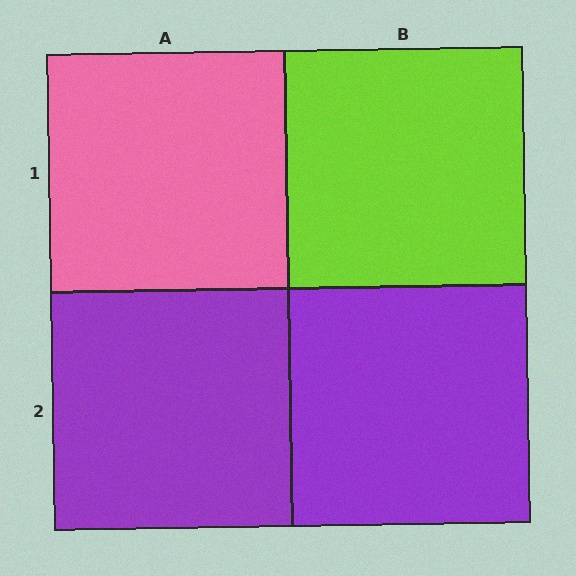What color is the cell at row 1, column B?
Lime.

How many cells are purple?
2 cells are purple.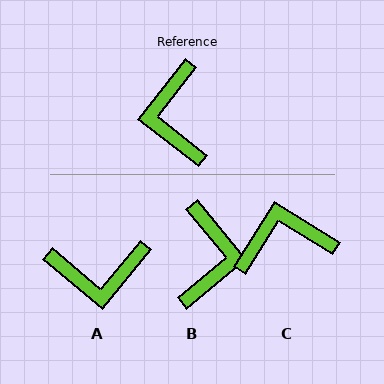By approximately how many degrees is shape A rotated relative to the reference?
Approximately 88 degrees counter-clockwise.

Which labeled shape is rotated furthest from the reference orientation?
B, about 168 degrees away.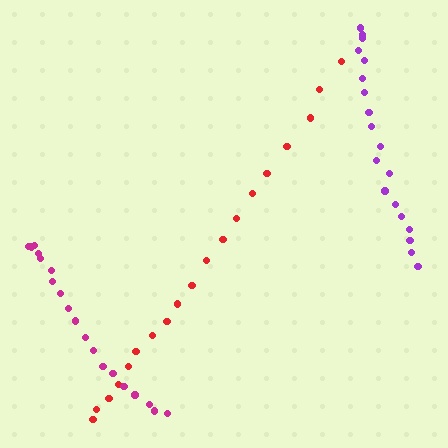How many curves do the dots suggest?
There are 3 distinct paths.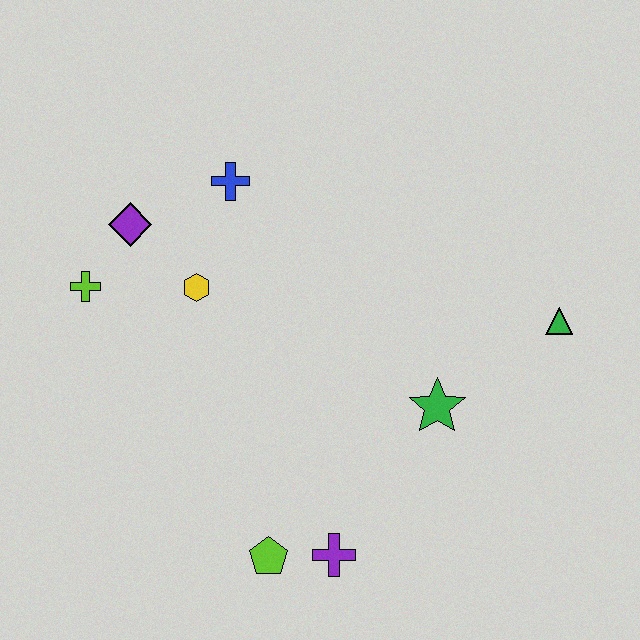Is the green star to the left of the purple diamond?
No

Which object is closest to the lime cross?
The purple diamond is closest to the lime cross.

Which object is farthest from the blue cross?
The purple cross is farthest from the blue cross.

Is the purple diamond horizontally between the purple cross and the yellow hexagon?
No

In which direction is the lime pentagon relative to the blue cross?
The lime pentagon is below the blue cross.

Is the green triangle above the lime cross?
No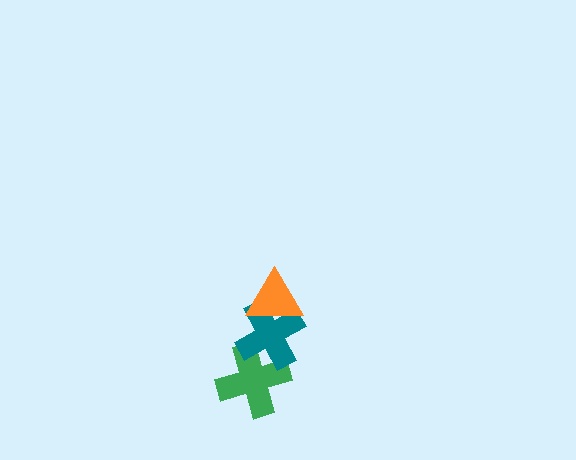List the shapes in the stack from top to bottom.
From top to bottom: the orange triangle, the teal cross, the green cross.